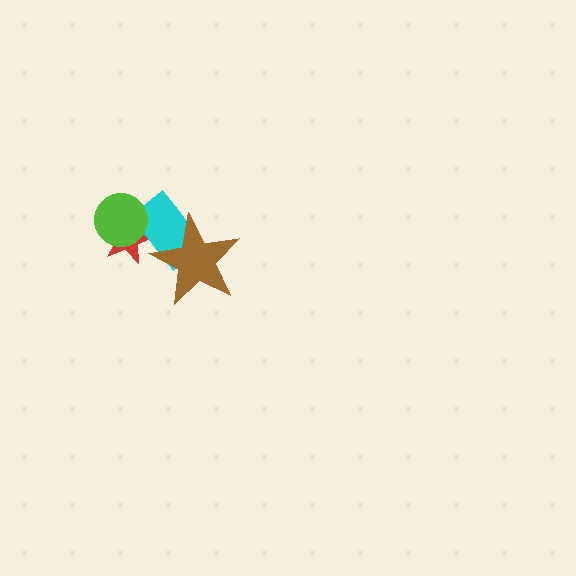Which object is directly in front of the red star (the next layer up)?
The cyan rectangle is directly in front of the red star.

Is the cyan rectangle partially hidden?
Yes, it is partially covered by another shape.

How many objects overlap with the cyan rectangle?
3 objects overlap with the cyan rectangle.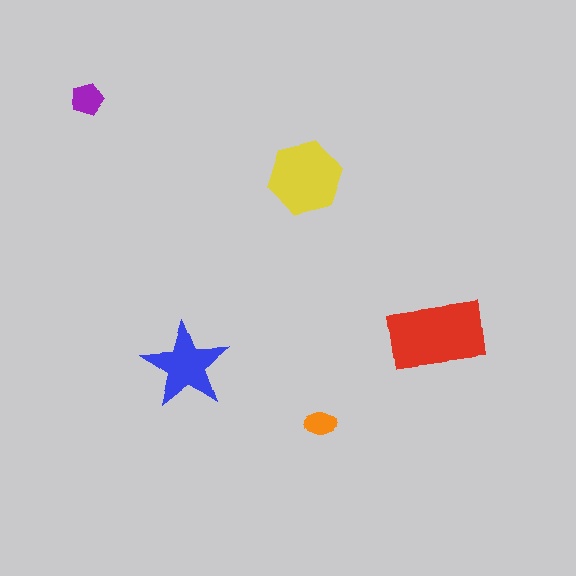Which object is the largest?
The red rectangle.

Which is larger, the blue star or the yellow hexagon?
The yellow hexagon.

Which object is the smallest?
The orange ellipse.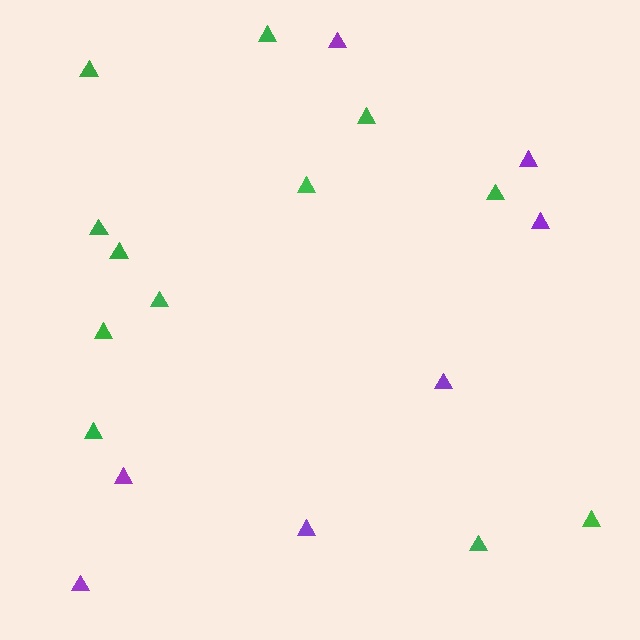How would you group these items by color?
There are 2 groups: one group of green triangles (12) and one group of purple triangles (7).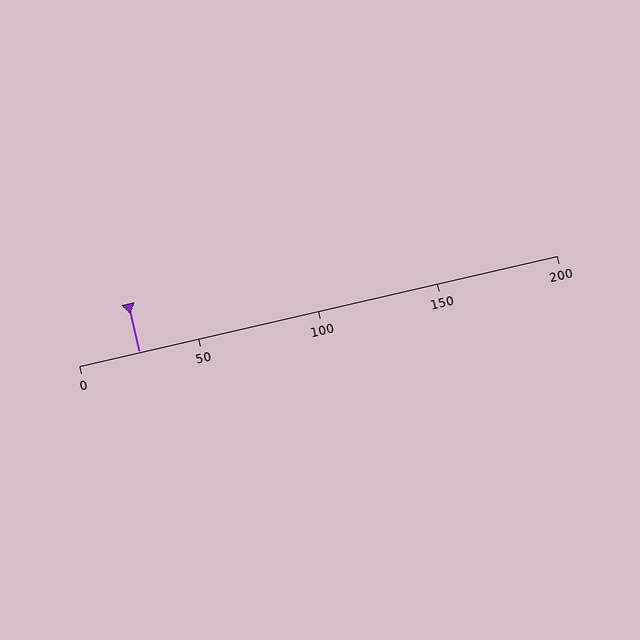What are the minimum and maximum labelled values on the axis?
The axis runs from 0 to 200.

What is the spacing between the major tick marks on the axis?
The major ticks are spaced 50 apart.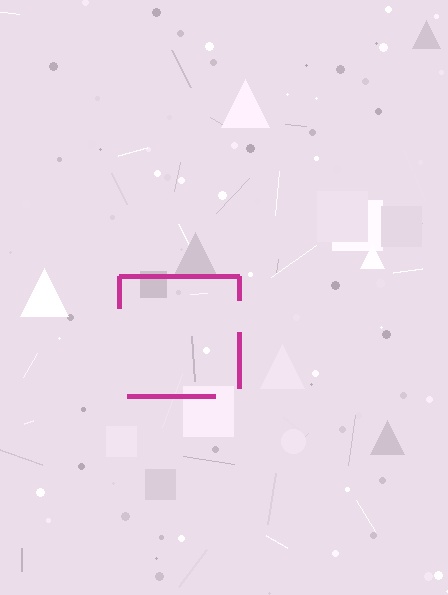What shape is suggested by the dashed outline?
The dashed outline suggests a square.